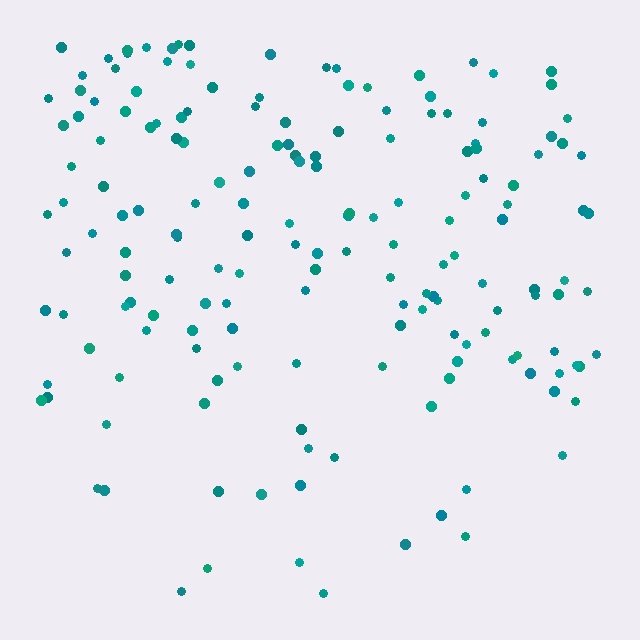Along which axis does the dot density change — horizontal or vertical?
Vertical.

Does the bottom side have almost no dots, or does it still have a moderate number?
Still a moderate number, just noticeably fewer than the top.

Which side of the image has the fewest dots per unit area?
The bottom.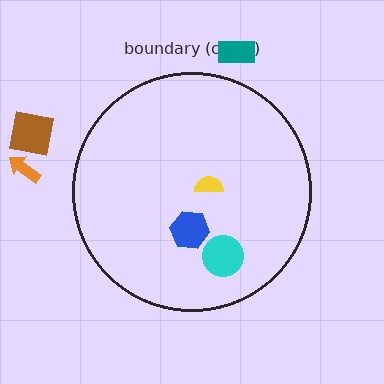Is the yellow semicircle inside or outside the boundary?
Inside.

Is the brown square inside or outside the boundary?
Outside.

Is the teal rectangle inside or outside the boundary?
Outside.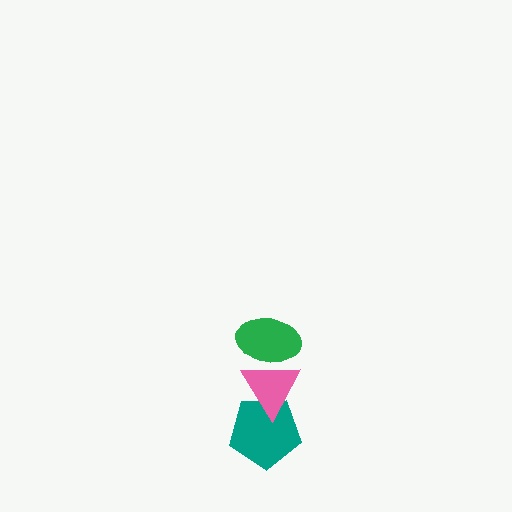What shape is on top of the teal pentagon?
The pink triangle is on top of the teal pentagon.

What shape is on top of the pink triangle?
The green ellipse is on top of the pink triangle.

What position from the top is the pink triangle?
The pink triangle is 2nd from the top.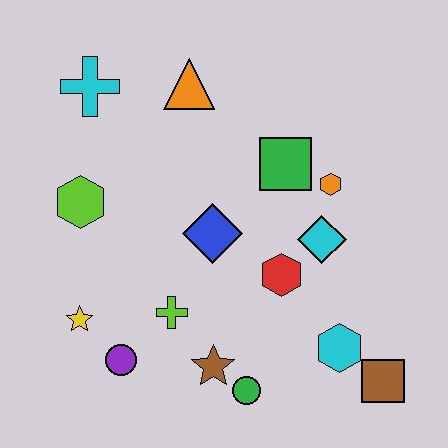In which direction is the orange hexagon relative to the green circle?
The orange hexagon is above the green circle.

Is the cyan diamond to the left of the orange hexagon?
Yes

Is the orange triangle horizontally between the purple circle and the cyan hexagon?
Yes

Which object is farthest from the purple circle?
The orange triangle is farthest from the purple circle.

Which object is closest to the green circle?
The brown star is closest to the green circle.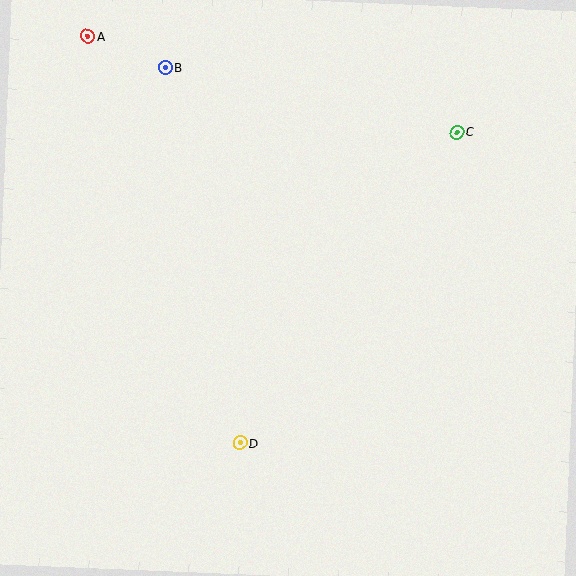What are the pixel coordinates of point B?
Point B is at (165, 67).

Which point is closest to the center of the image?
Point D at (240, 443) is closest to the center.